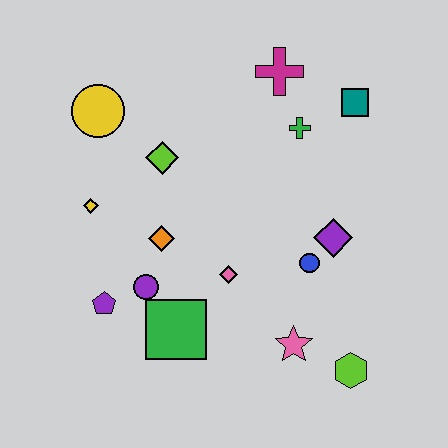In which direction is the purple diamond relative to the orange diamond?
The purple diamond is to the right of the orange diamond.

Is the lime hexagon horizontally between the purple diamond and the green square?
No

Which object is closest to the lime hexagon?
The pink star is closest to the lime hexagon.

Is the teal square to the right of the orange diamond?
Yes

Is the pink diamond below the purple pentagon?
No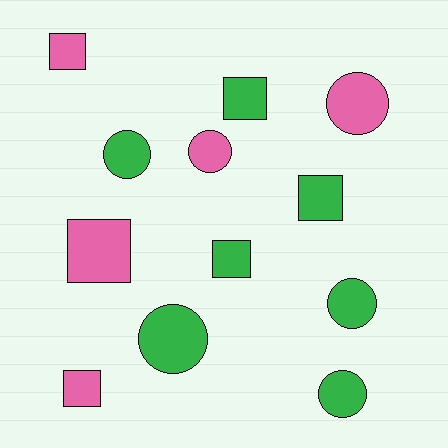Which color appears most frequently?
Green, with 7 objects.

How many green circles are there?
There are 4 green circles.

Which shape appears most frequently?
Square, with 6 objects.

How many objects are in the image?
There are 12 objects.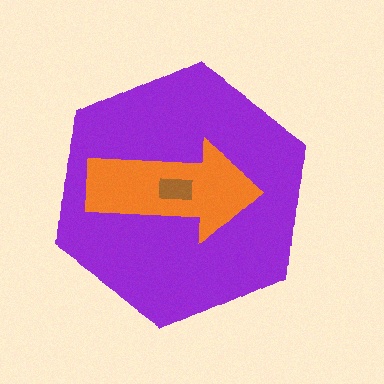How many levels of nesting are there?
3.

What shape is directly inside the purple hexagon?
The orange arrow.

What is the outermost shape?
The purple hexagon.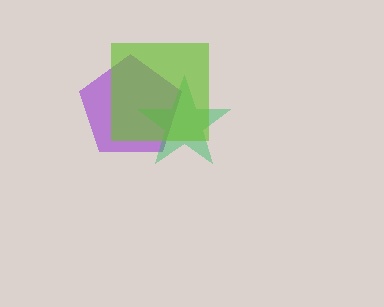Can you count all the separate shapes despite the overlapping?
Yes, there are 3 separate shapes.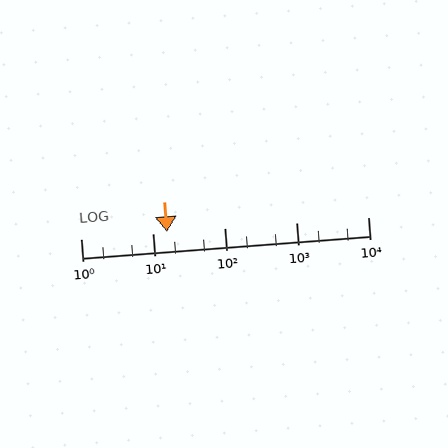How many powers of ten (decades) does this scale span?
The scale spans 4 decades, from 1 to 10000.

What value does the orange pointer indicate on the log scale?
The pointer indicates approximately 16.